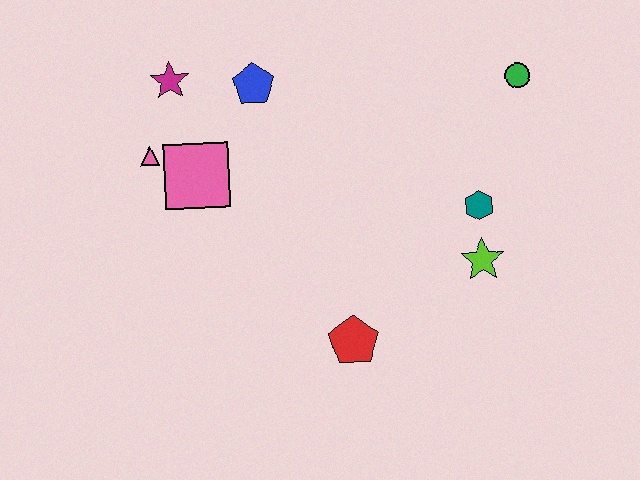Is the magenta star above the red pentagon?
Yes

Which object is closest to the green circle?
The teal hexagon is closest to the green circle.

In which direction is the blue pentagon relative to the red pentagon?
The blue pentagon is above the red pentagon.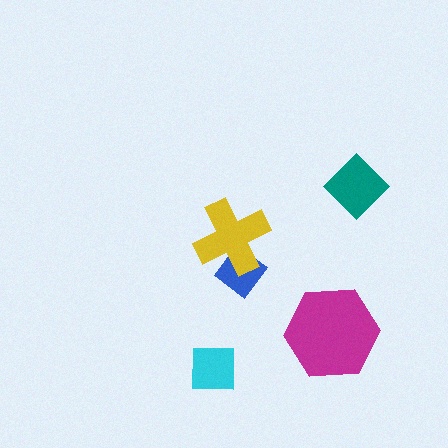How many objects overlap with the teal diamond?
0 objects overlap with the teal diamond.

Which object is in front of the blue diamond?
The yellow cross is in front of the blue diamond.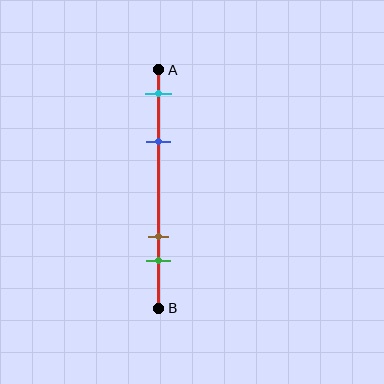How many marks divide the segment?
There are 4 marks dividing the segment.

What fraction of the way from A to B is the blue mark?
The blue mark is approximately 30% (0.3) of the way from A to B.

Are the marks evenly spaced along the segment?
No, the marks are not evenly spaced.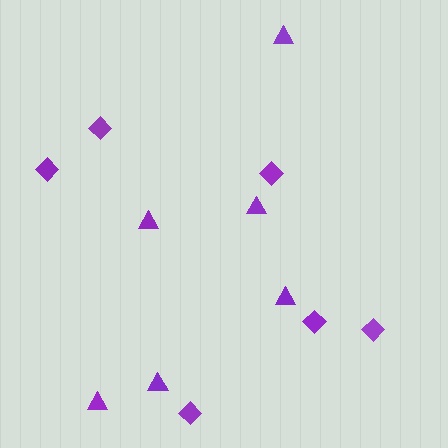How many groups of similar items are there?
There are 2 groups: one group of diamonds (6) and one group of triangles (6).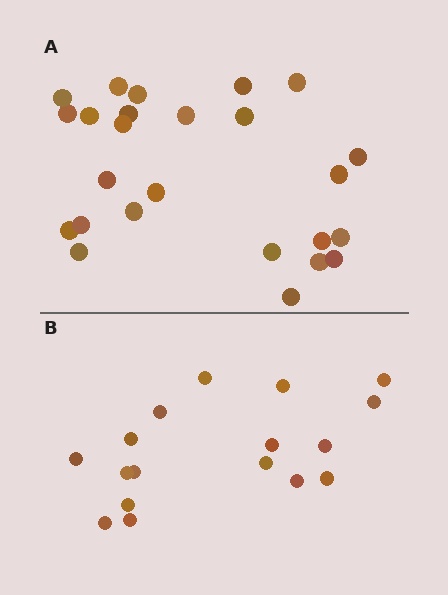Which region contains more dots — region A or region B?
Region A (the top region) has more dots.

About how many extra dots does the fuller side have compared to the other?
Region A has roughly 8 or so more dots than region B.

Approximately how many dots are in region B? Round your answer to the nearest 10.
About 20 dots. (The exact count is 17, which rounds to 20.)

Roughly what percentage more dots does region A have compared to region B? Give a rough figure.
About 45% more.